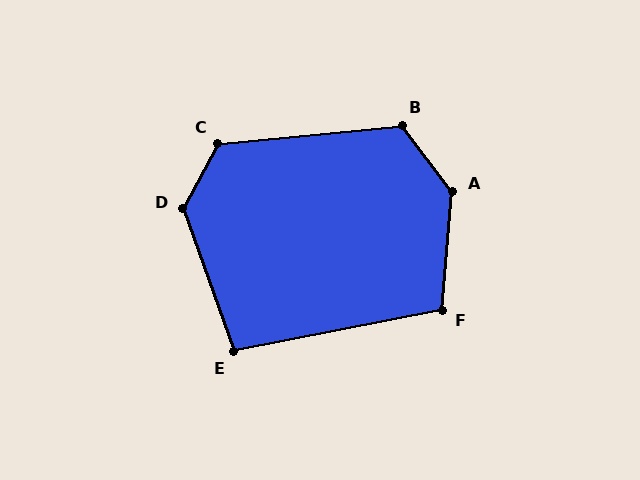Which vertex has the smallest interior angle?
E, at approximately 98 degrees.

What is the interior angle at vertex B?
Approximately 122 degrees (obtuse).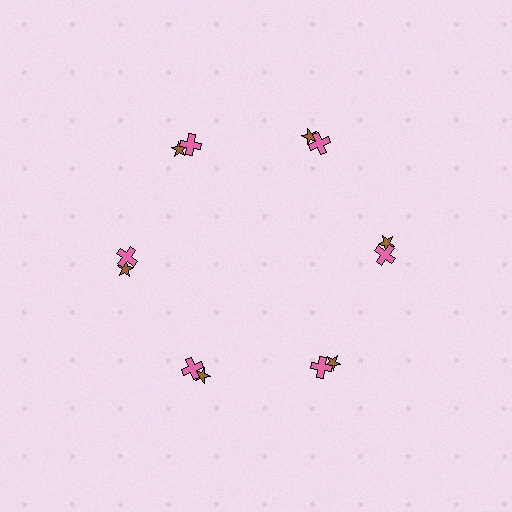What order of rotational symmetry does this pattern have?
This pattern has 6-fold rotational symmetry.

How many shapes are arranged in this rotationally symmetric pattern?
There are 12 shapes, arranged in 6 groups of 2.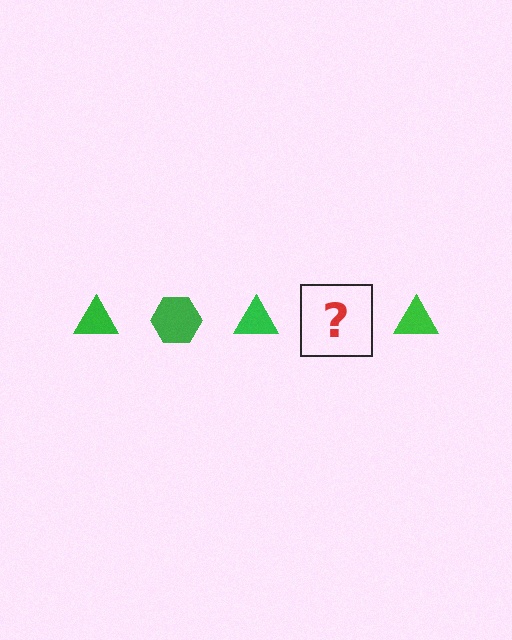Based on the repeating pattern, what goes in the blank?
The blank should be a green hexagon.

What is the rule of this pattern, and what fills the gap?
The rule is that the pattern cycles through triangle, hexagon shapes in green. The gap should be filled with a green hexagon.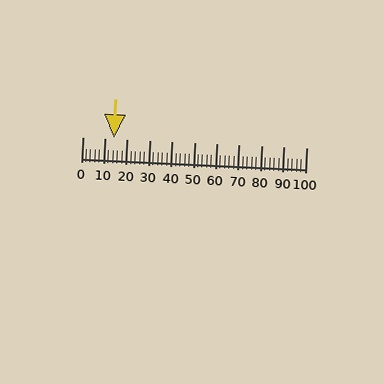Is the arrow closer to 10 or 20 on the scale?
The arrow is closer to 10.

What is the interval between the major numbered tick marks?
The major tick marks are spaced 10 units apart.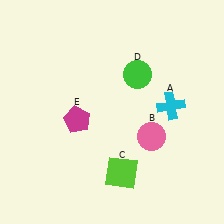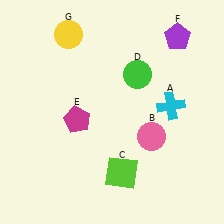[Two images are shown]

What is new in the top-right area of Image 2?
A purple pentagon (F) was added in the top-right area of Image 2.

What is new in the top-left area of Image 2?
A yellow circle (G) was added in the top-left area of Image 2.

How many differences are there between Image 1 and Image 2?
There are 2 differences between the two images.